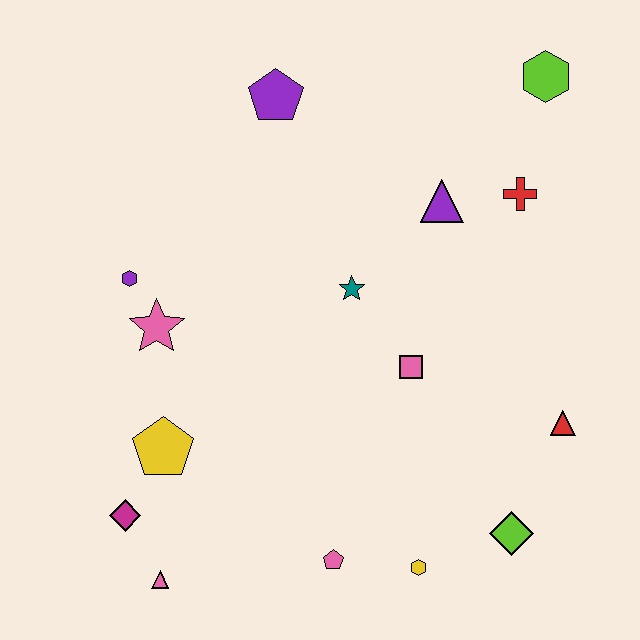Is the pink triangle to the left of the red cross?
Yes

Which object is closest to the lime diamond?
The yellow hexagon is closest to the lime diamond.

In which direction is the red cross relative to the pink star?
The red cross is to the right of the pink star.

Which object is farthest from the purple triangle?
The pink triangle is farthest from the purple triangle.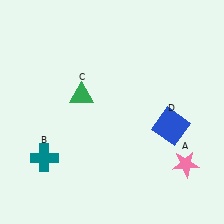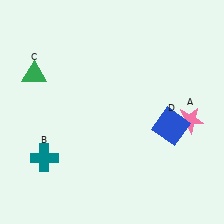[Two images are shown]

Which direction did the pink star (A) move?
The pink star (A) moved up.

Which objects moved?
The objects that moved are: the pink star (A), the green triangle (C).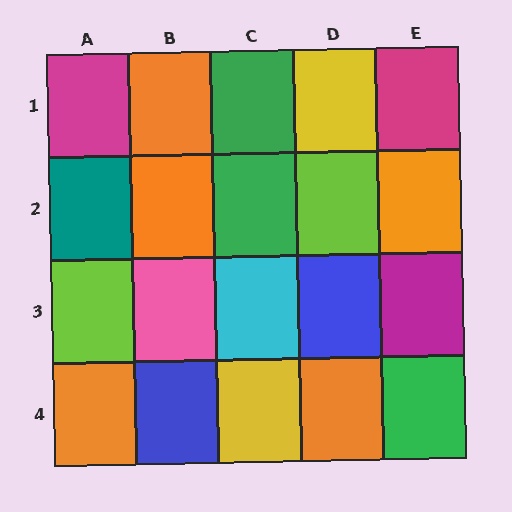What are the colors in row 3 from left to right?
Lime, pink, cyan, blue, magenta.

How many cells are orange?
5 cells are orange.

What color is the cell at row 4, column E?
Green.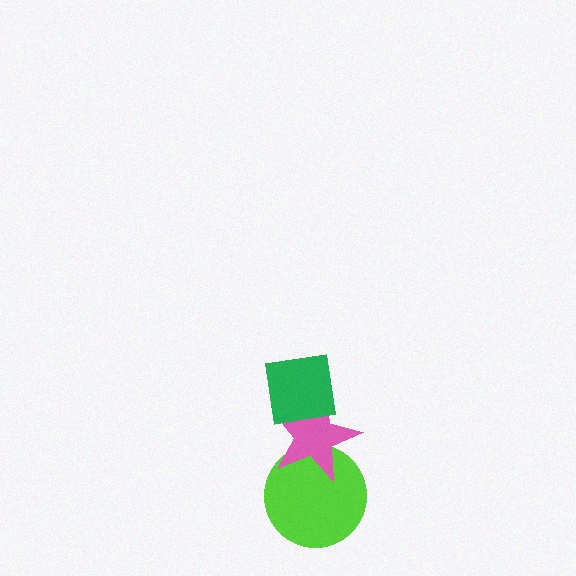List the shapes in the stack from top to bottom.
From top to bottom: the green square, the pink star, the lime circle.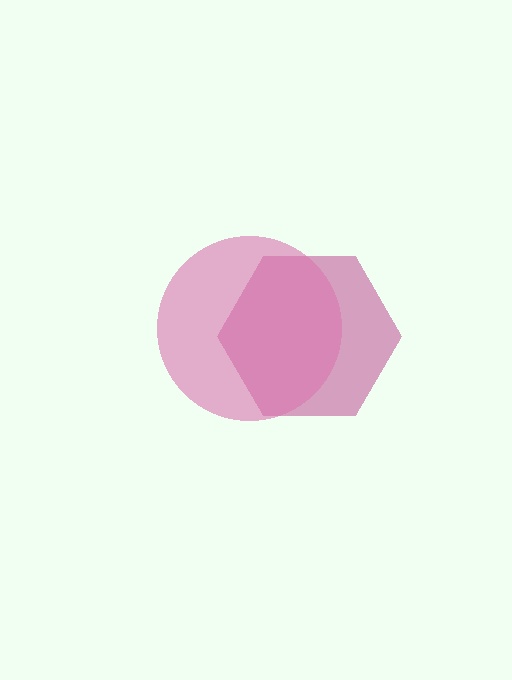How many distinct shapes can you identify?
There are 2 distinct shapes: a magenta hexagon, a pink circle.